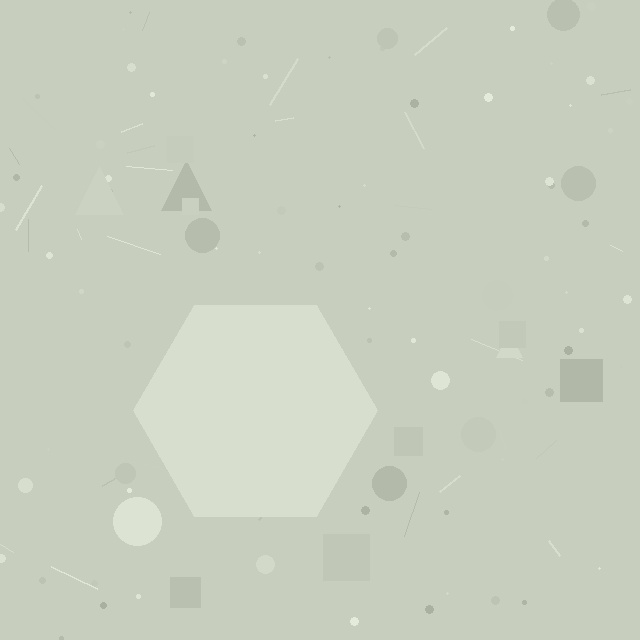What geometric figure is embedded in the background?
A hexagon is embedded in the background.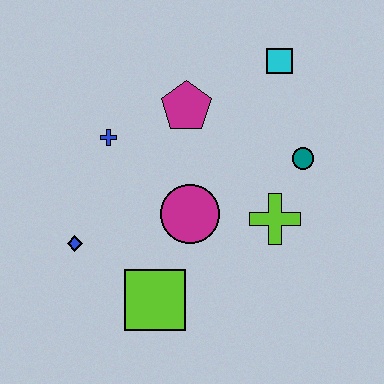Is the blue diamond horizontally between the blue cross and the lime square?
No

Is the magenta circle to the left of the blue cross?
No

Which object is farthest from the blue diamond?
The cyan square is farthest from the blue diamond.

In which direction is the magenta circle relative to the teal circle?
The magenta circle is to the left of the teal circle.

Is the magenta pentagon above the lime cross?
Yes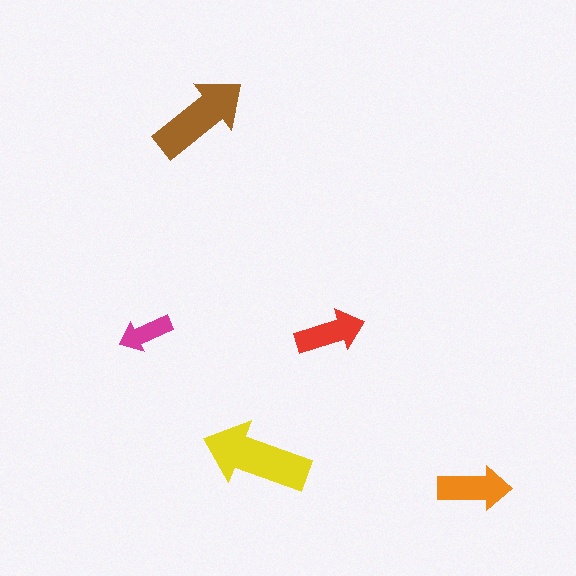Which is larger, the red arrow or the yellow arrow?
The yellow one.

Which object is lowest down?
The orange arrow is bottommost.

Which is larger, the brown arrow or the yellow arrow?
The yellow one.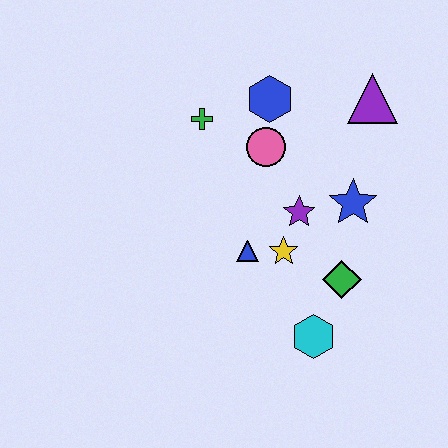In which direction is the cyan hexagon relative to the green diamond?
The cyan hexagon is below the green diamond.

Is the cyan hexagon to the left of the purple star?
No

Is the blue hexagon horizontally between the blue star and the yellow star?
No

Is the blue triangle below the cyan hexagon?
No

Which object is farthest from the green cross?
The cyan hexagon is farthest from the green cross.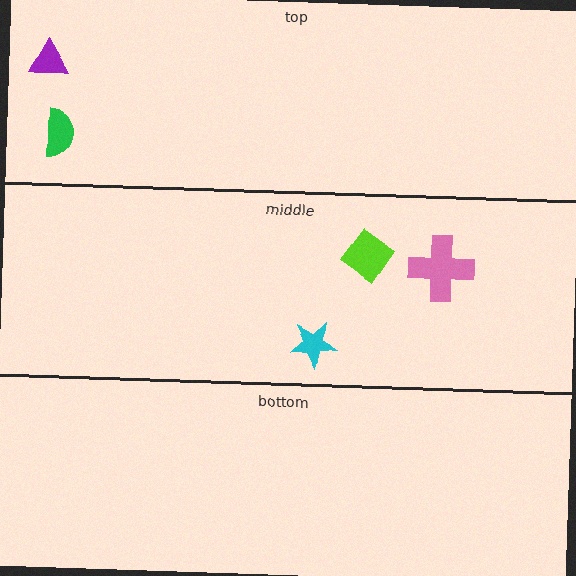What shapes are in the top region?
The purple triangle, the green semicircle.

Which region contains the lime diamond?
The middle region.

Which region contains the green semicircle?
The top region.